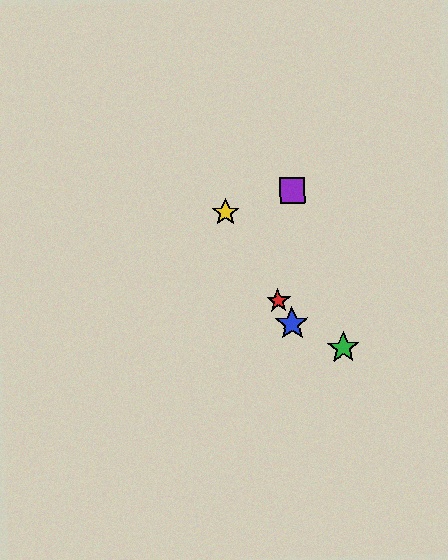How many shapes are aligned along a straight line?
3 shapes (the red star, the blue star, the yellow star) are aligned along a straight line.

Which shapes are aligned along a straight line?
The red star, the blue star, the yellow star are aligned along a straight line.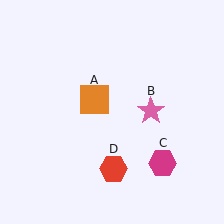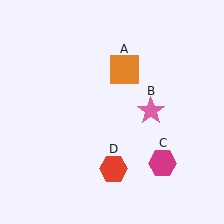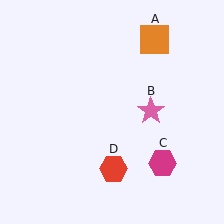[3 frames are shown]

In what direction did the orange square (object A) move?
The orange square (object A) moved up and to the right.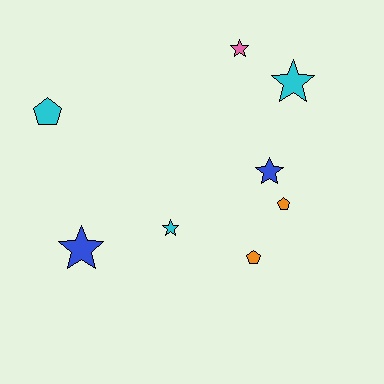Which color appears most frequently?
Cyan, with 3 objects.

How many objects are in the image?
There are 8 objects.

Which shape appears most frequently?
Star, with 5 objects.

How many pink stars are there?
There is 1 pink star.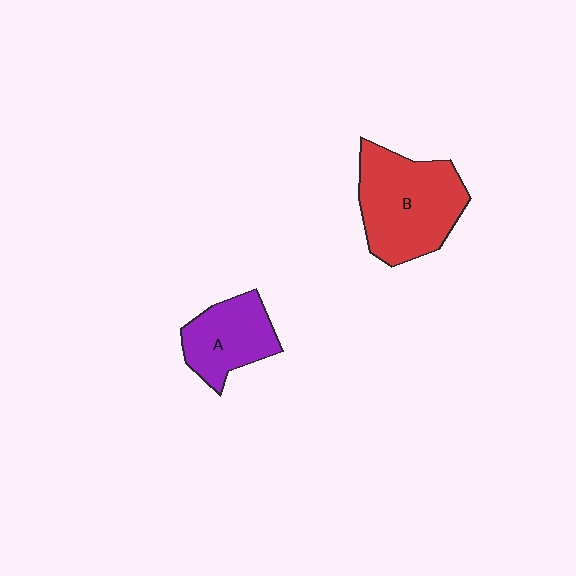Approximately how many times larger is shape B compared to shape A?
Approximately 1.6 times.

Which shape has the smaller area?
Shape A (purple).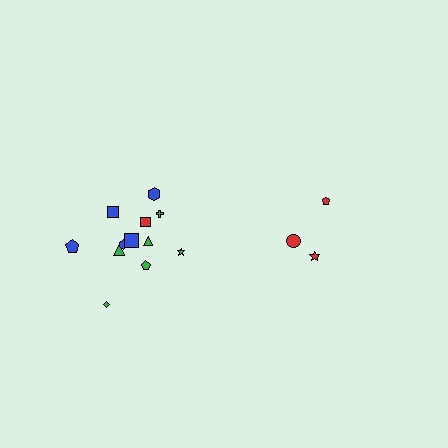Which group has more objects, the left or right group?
The left group.